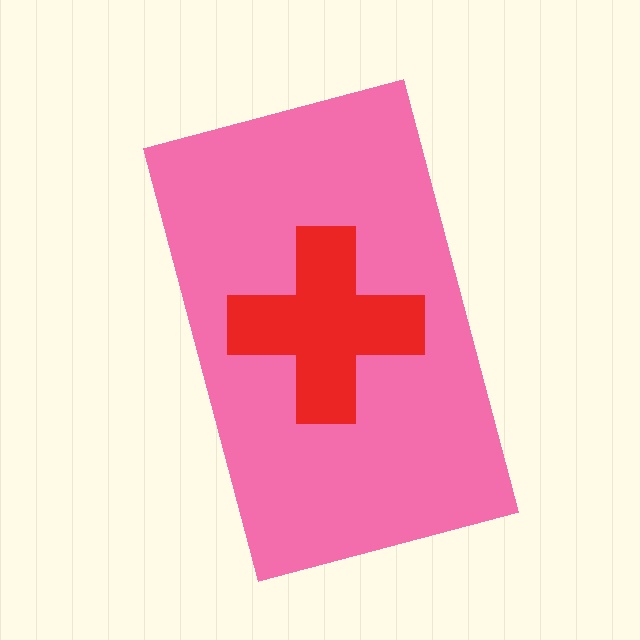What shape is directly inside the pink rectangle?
The red cross.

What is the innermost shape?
The red cross.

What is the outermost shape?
The pink rectangle.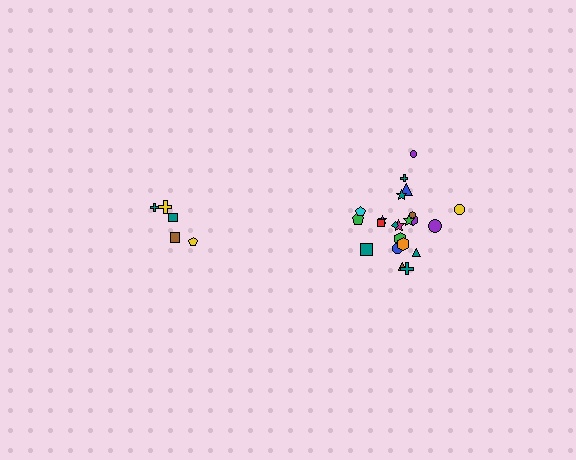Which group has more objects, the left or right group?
The right group.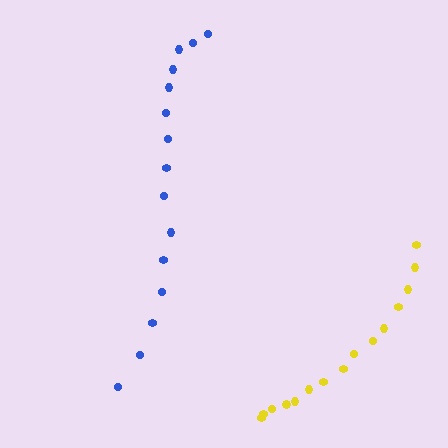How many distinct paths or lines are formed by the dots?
There are 2 distinct paths.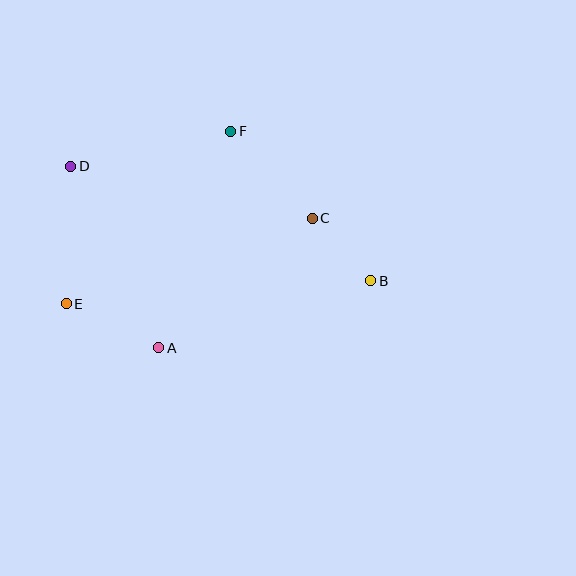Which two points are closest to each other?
Points B and C are closest to each other.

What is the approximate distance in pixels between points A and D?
The distance between A and D is approximately 202 pixels.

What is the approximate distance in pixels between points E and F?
The distance between E and F is approximately 238 pixels.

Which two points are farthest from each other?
Points B and D are farthest from each other.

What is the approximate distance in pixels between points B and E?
The distance between B and E is approximately 305 pixels.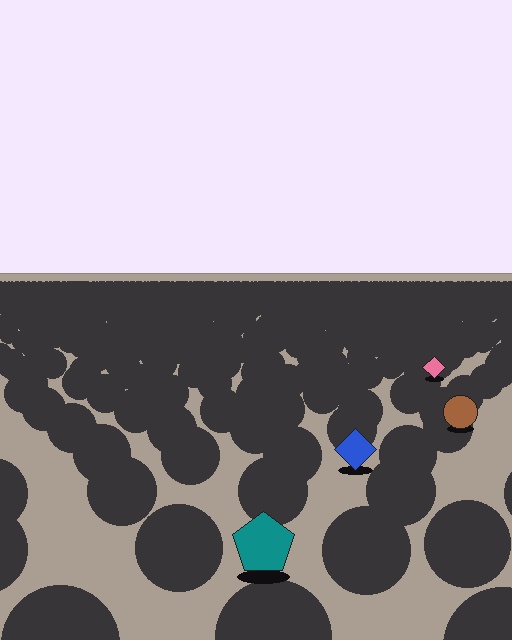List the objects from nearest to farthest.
From nearest to farthest: the teal pentagon, the blue diamond, the brown circle, the pink diamond.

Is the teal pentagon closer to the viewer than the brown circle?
Yes. The teal pentagon is closer — you can tell from the texture gradient: the ground texture is coarser near it.